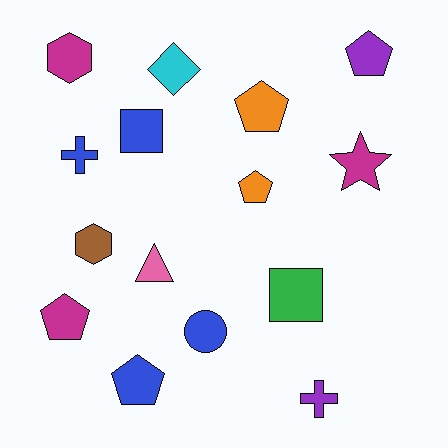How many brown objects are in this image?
There is 1 brown object.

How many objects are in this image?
There are 15 objects.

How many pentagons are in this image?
There are 5 pentagons.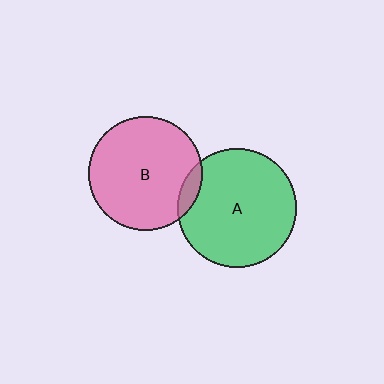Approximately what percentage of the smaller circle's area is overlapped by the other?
Approximately 10%.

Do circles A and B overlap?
Yes.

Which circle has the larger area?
Circle A (green).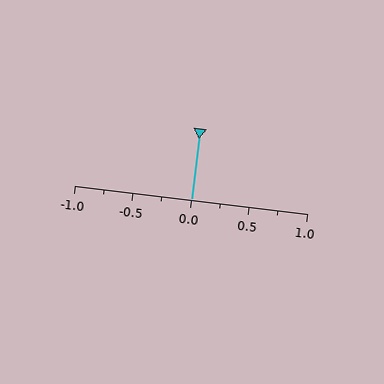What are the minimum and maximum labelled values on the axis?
The axis runs from -1.0 to 1.0.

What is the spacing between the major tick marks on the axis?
The major ticks are spaced 0.5 apart.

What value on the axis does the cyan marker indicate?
The marker indicates approximately 0.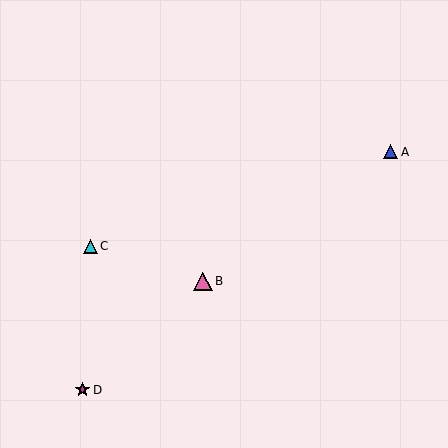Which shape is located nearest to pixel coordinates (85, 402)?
The magenta star (labeled D) at (83, 390) is nearest to that location.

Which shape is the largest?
The pink triangle (labeled B) is the largest.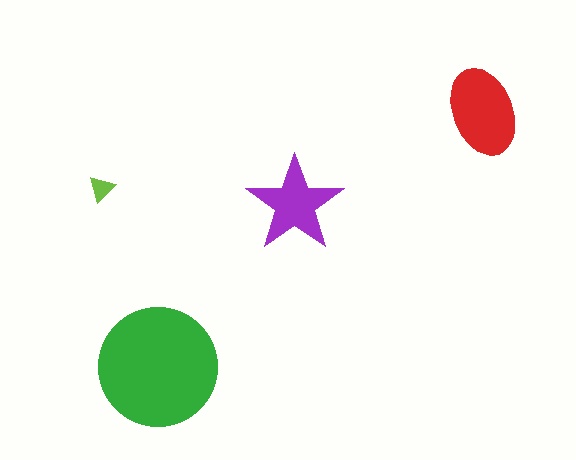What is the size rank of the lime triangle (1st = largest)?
4th.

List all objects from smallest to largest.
The lime triangle, the purple star, the red ellipse, the green circle.